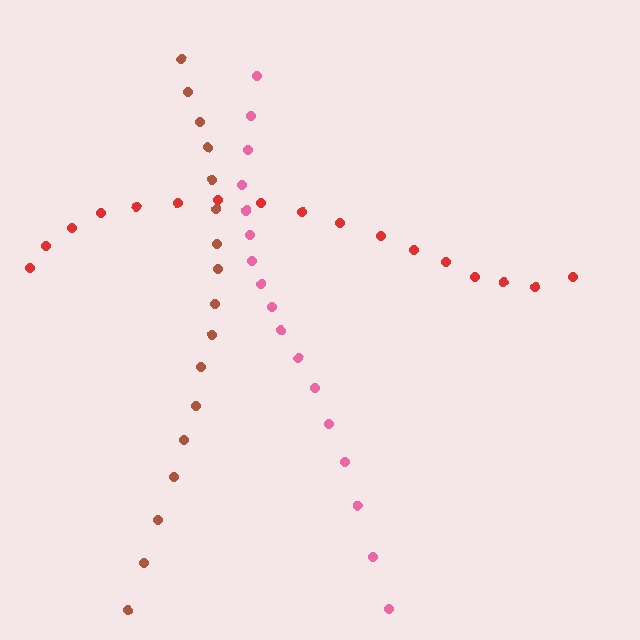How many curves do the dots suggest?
There are 3 distinct paths.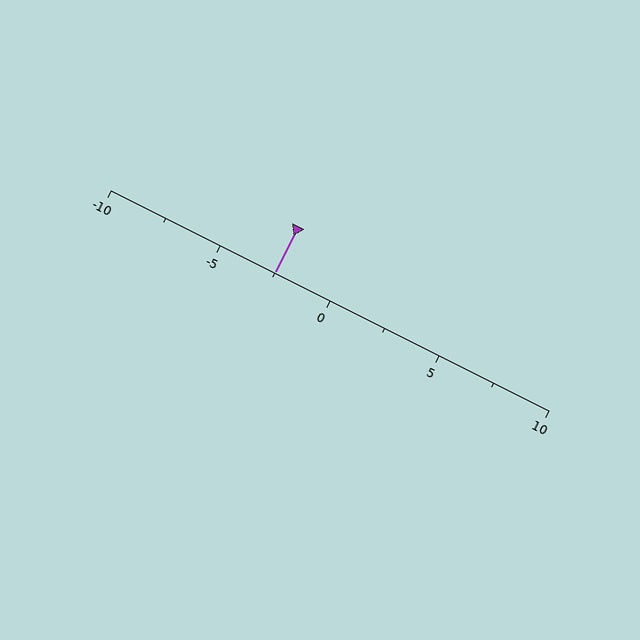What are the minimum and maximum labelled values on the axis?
The axis runs from -10 to 10.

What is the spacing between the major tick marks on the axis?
The major ticks are spaced 5 apart.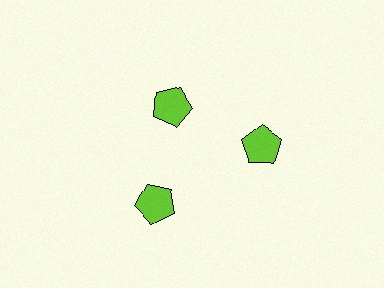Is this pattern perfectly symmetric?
No. The 3 lime pentagons are arranged in a ring, but one element near the 11 o'clock position is pulled inward toward the center, breaking the 3-fold rotational symmetry.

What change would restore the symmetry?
The symmetry would be restored by moving it outward, back onto the ring so that all 3 pentagons sit at equal angles and equal distance from the center.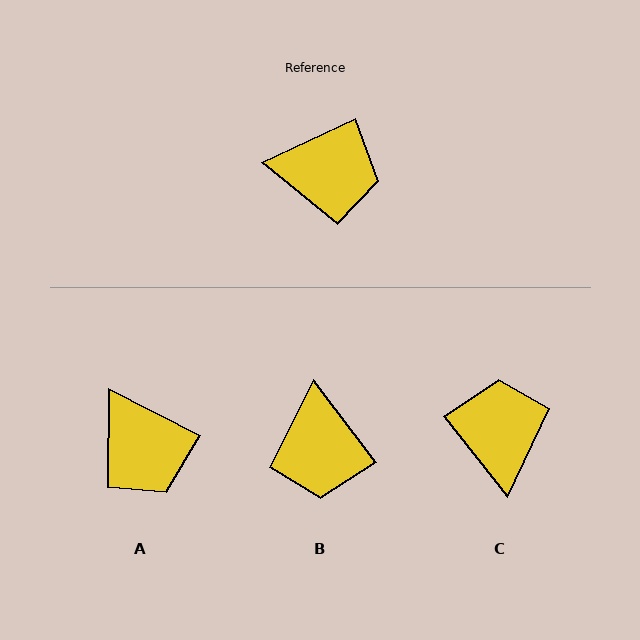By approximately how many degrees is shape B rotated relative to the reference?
Approximately 78 degrees clockwise.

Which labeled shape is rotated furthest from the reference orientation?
C, about 103 degrees away.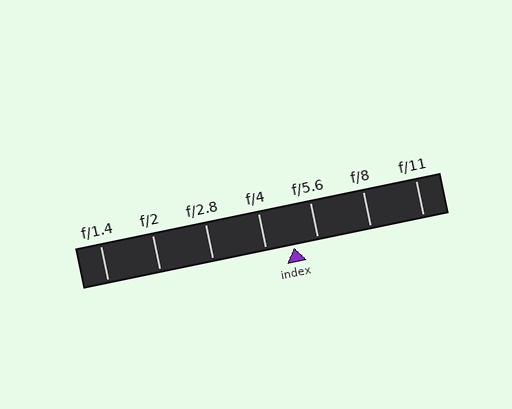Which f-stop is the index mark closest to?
The index mark is closest to f/5.6.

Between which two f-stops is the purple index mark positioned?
The index mark is between f/4 and f/5.6.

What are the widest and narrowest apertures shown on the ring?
The widest aperture shown is f/1.4 and the narrowest is f/11.